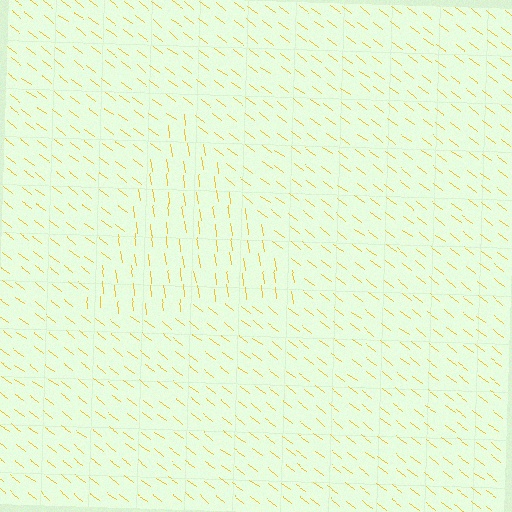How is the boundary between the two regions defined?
The boundary is defined purely by a change in line orientation (approximately 45 degrees difference). All lines are the same color and thickness.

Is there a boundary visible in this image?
Yes, there is a texture boundary formed by a change in line orientation.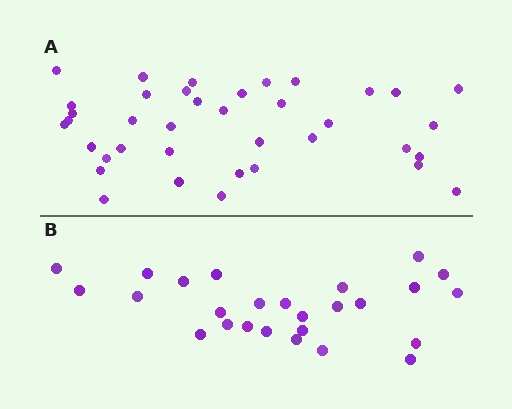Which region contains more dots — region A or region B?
Region A (the top region) has more dots.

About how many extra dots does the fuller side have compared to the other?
Region A has roughly 12 or so more dots than region B.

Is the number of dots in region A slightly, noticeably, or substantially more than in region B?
Region A has substantially more. The ratio is roughly 1.5 to 1.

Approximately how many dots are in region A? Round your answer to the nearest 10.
About 40 dots. (The exact count is 38, which rounds to 40.)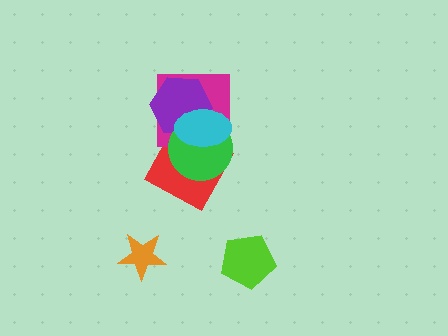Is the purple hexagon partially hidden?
Yes, it is partially covered by another shape.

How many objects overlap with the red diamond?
4 objects overlap with the red diamond.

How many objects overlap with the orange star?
0 objects overlap with the orange star.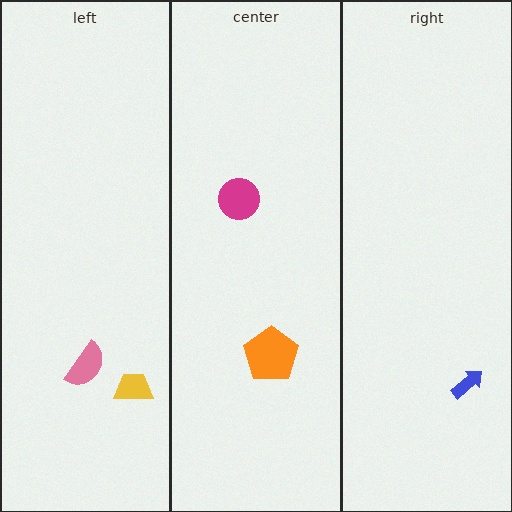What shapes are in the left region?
The yellow trapezoid, the pink semicircle.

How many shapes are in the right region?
1.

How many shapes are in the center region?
2.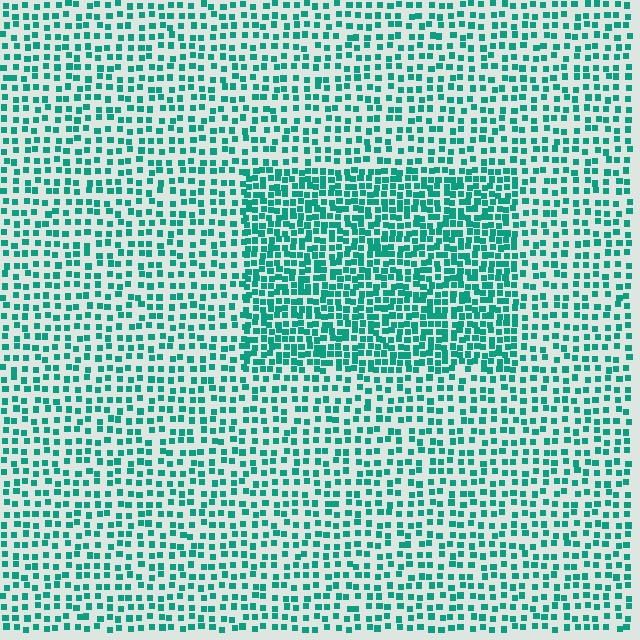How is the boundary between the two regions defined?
The boundary is defined by a change in element density (approximately 1.9x ratio). All elements are the same color, size, and shape.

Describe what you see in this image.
The image contains small teal elements arranged at two different densities. A rectangle-shaped region is visible where the elements are more densely packed than the surrounding area.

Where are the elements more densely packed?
The elements are more densely packed inside the rectangle boundary.